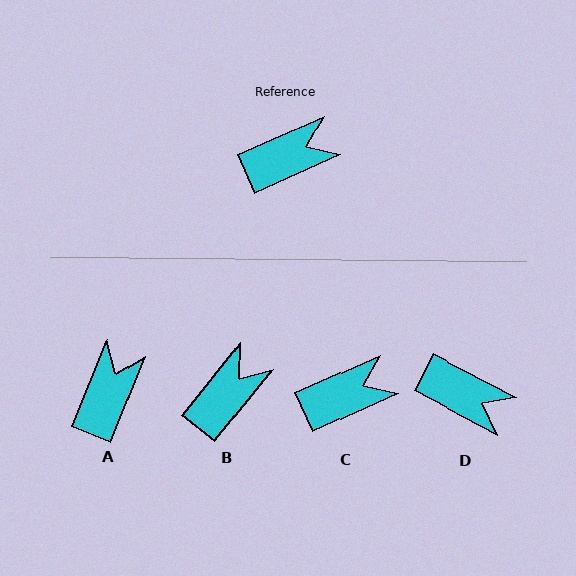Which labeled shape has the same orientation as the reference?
C.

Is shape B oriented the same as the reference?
No, it is off by about 27 degrees.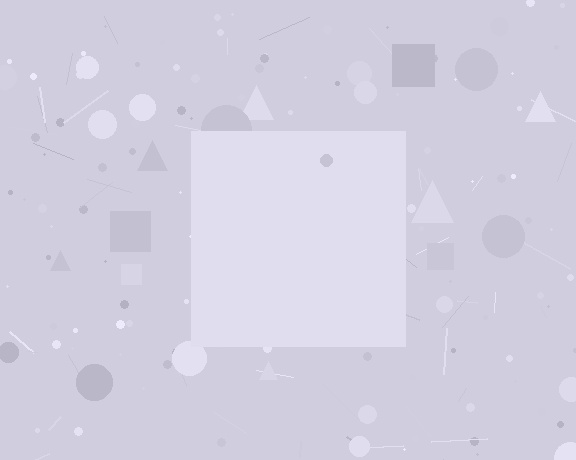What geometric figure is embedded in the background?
A square is embedded in the background.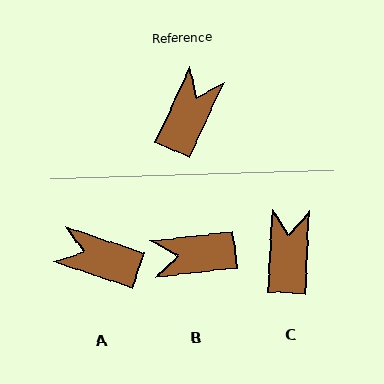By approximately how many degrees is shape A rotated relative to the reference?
Approximately 96 degrees counter-clockwise.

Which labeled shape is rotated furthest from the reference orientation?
B, about 122 degrees away.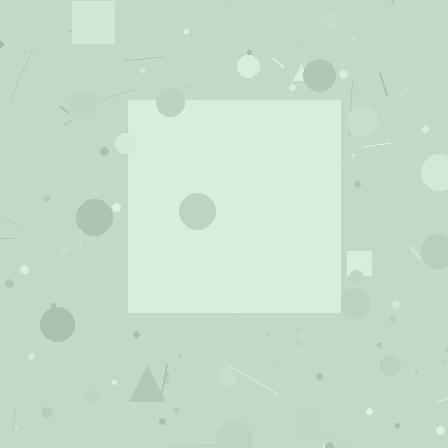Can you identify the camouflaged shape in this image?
The camouflaged shape is a square.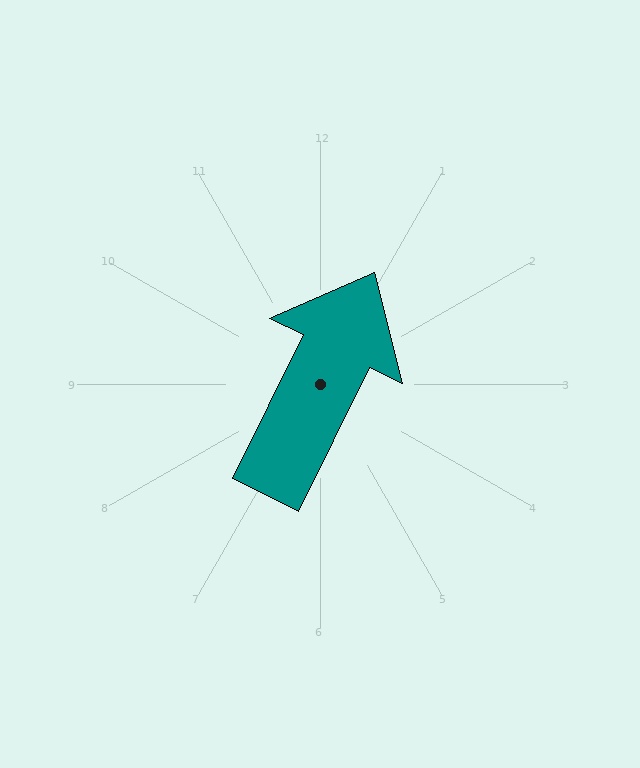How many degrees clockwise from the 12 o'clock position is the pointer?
Approximately 26 degrees.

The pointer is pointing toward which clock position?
Roughly 1 o'clock.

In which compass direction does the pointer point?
Northeast.